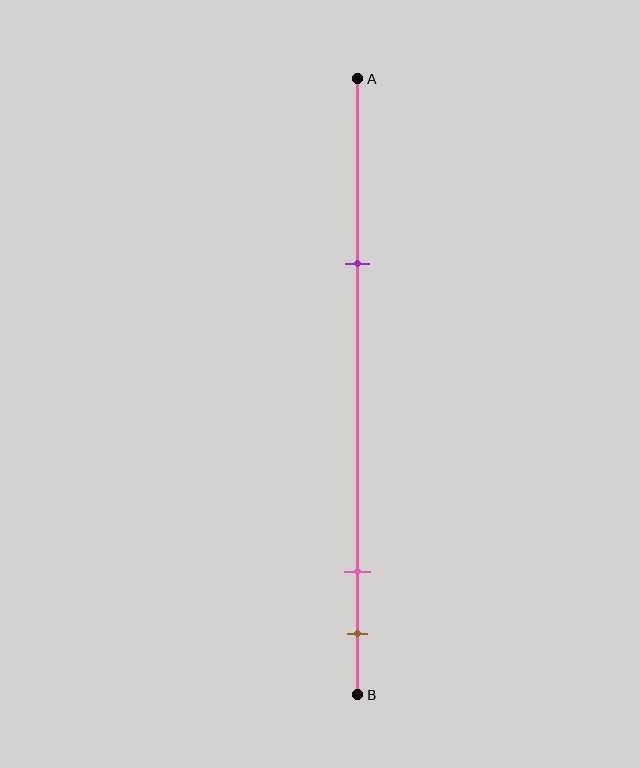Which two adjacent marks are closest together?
The pink and brown marks are the closest adjacent pair.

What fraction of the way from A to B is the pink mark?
The pink mark is approximately 80% (0.8) of the way from A to B.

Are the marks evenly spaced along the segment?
No, the marks are not evenly spaced.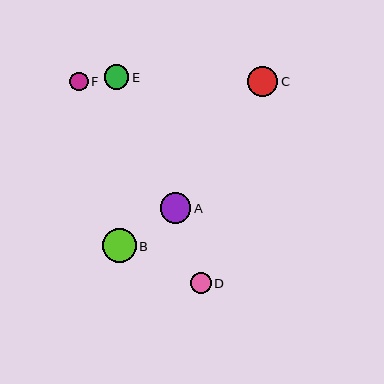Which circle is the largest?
Circle B is the largest with a size of approximately 34 pixels.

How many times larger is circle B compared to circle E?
Circle B is approximately 1.4 times the size of circle E.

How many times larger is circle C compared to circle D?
Circle C is approximately 1.4 times the size of circle D.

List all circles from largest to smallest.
From largest to smallest: B, C, A, E, D, F.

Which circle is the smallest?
Circle F is the smallest with a size of approximately 19 pixels.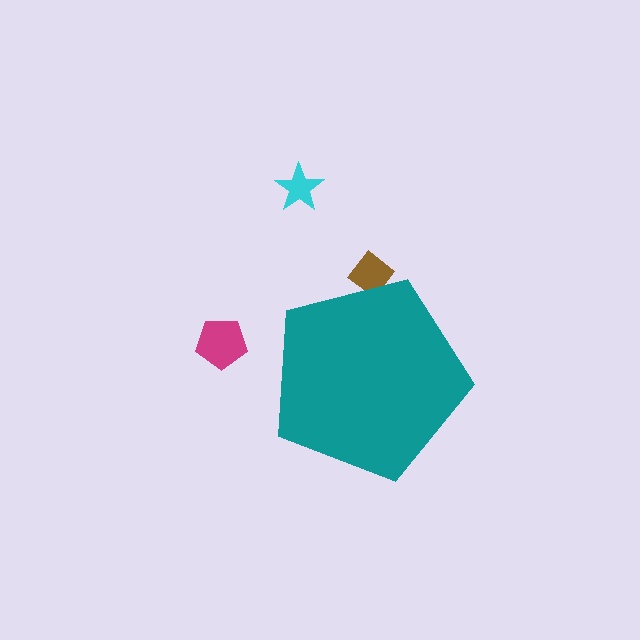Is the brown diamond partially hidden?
Yes, the brown diamond is partially hidden behind the teal pentagon.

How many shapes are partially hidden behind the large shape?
1 shape is partially hidden.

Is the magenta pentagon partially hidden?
No, the magenta pentagon is fully visible.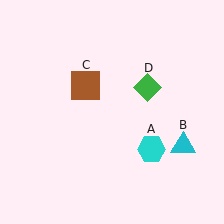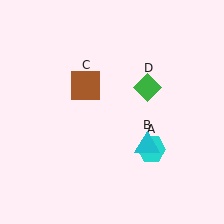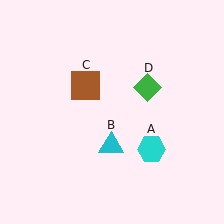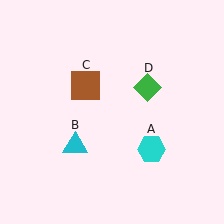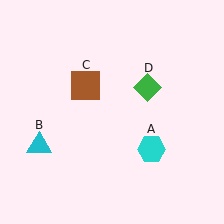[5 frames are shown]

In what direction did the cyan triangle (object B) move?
The cyan triangle (object B) moved left.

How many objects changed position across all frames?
1 object changed position: cyan triangle (object B).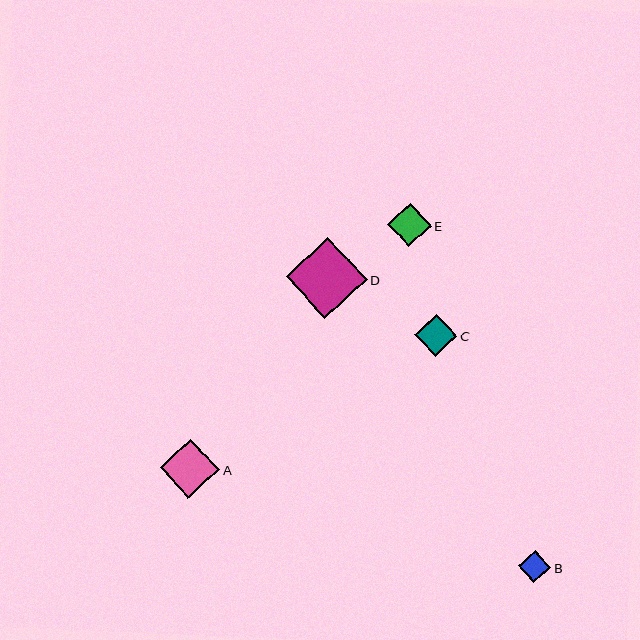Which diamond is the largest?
Diamond D is the largest with a size of approximately 81 pixels.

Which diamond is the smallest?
Diamond B is the smallest with a size of approximately 32 pixels.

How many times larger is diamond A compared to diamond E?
Diamond A is approximately 1.4 times the size of diamond E.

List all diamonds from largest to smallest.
From largest to smallest: D, A, E, C, B.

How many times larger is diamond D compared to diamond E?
Diamond D is approximately 1.9 times the size of diamond E.